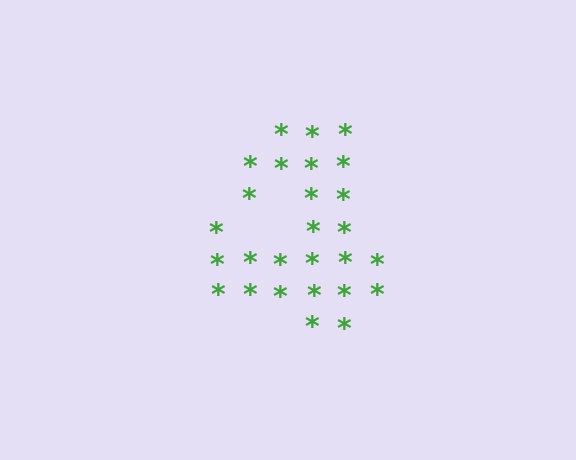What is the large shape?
The large shape is the digit 4.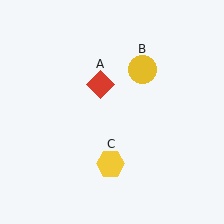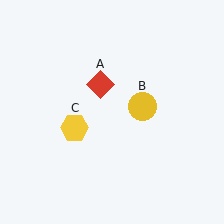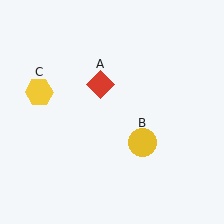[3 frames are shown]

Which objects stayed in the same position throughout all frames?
Red diamond (object A) remained stationary.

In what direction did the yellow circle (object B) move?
The yellow circle (object B) moved down.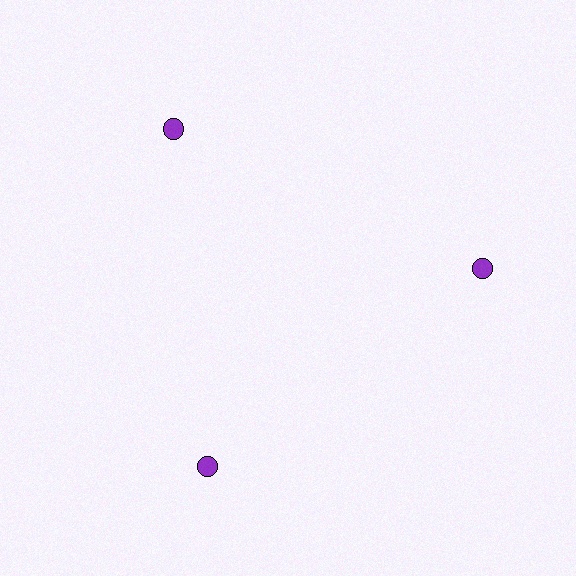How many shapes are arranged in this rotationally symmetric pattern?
There are 3 shapes, arranged in 3 groups of 1.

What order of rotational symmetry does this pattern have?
This pattern has 3-fold rotational symmetry.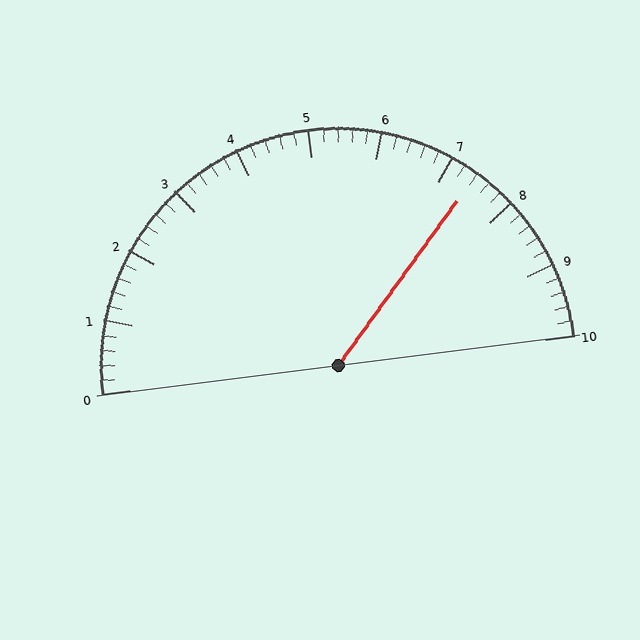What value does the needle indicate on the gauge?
The needle indicates approximately 7.4.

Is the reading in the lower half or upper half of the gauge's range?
The reading is in the upper half of the range (0 to 10).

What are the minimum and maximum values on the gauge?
The gauge ranges from 0 to 10.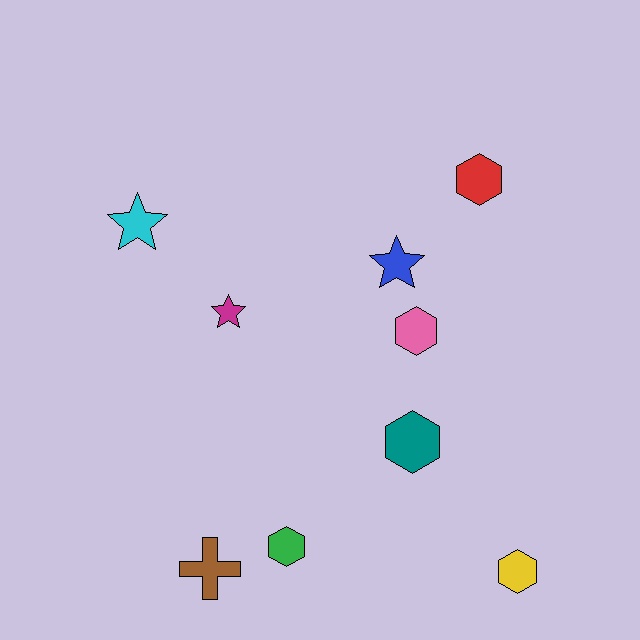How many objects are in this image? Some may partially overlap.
There are 9 objects.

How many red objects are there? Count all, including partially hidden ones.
There is 1 red object.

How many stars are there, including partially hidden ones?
There are 3 stars.